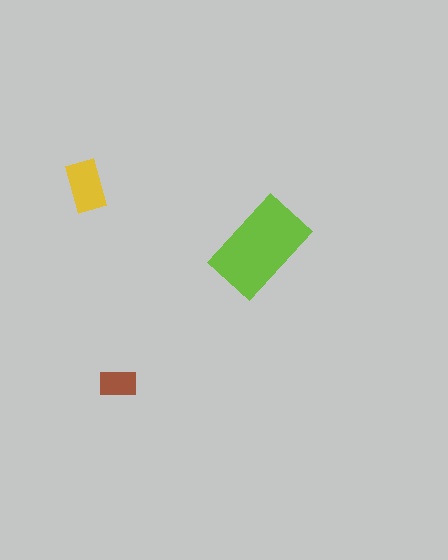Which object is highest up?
The yellow rectangle is topmost.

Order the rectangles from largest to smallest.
the lime one, the yellow one, the brown one.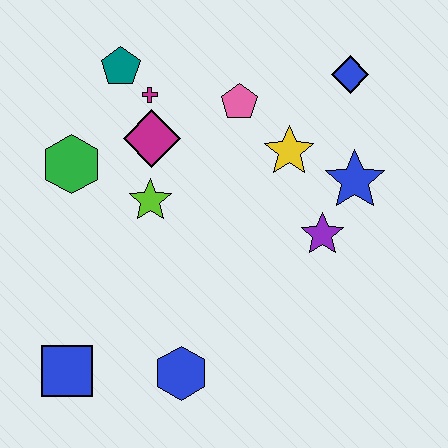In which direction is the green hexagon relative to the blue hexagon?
The green hexagon is above the blue hexagon.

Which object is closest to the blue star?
The purple star is closest to the blue star.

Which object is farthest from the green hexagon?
The blue diamond is farthest from the green hexagon.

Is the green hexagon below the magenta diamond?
Yes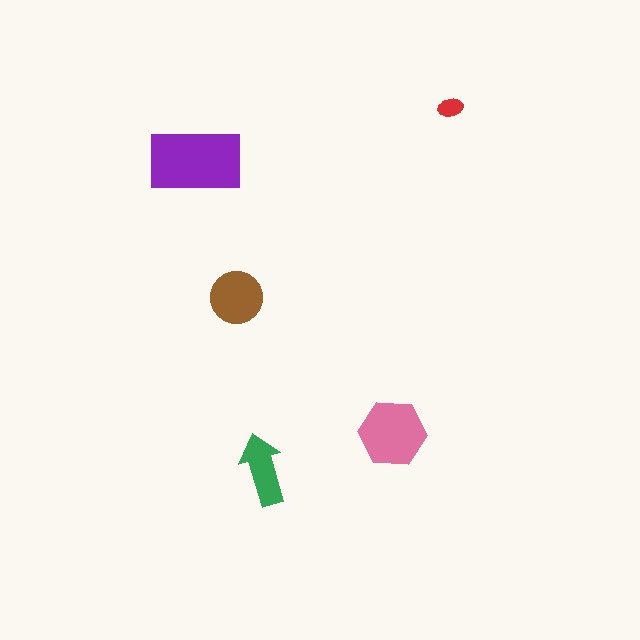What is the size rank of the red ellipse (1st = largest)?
5th.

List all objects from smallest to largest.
The red ellipse, the green arrow, the brown circle, the pink hexagon, the purple rectangle.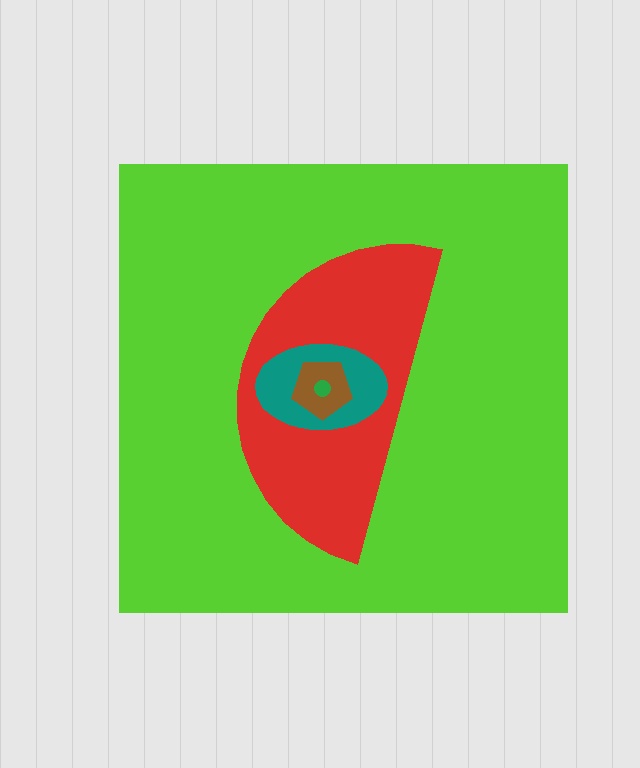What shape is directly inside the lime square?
The red semicircle.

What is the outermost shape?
The lime square.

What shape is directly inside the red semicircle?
The teal ellipse.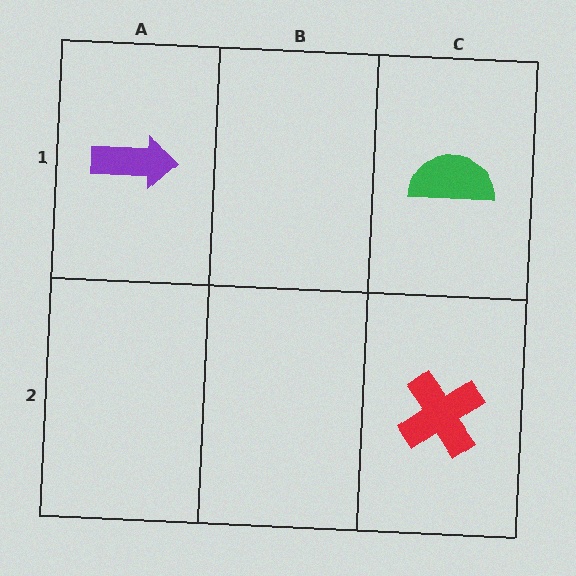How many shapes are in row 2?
1 shape.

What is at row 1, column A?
A purple arrow.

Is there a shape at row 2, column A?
No, that cell is empty.